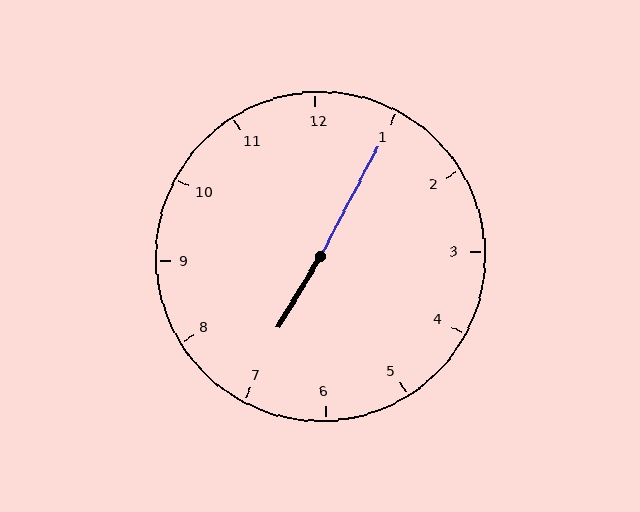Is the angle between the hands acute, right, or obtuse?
It is obtuse.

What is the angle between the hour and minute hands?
Approximately 178 degrees.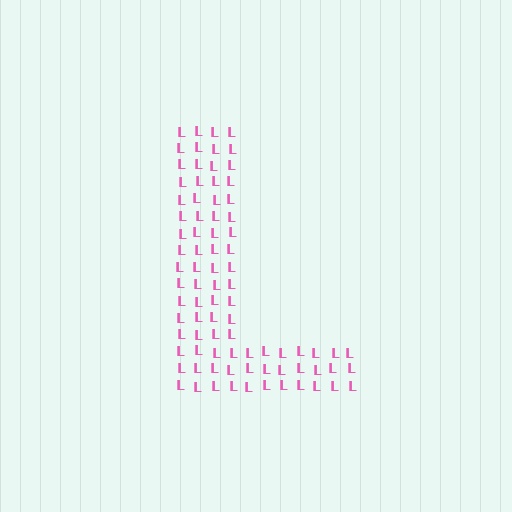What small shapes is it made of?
It is made of small letter L's.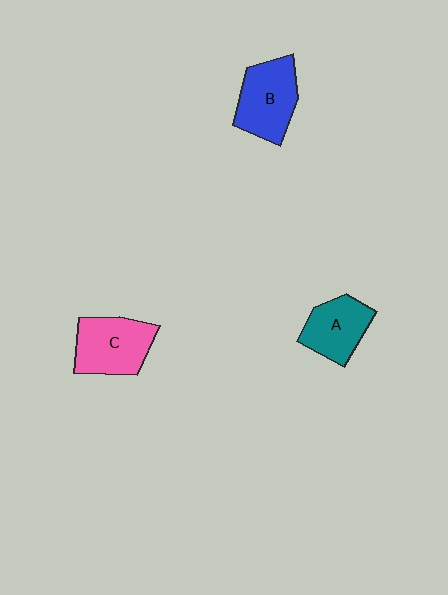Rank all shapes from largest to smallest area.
From largest to smallest: B (blue), C (pink), A (teal).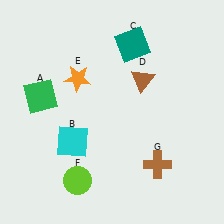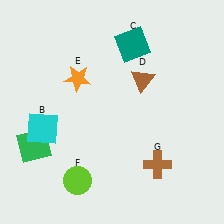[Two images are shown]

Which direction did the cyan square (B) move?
The cyan square (B) moved left.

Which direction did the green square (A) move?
The green square (A) moved down.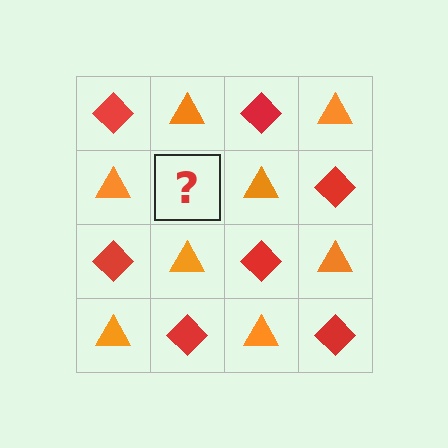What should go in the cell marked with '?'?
The missing cell should contain a red diamond.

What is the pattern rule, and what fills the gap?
The rule is that it alternates red diamond and orange triangle in a checkerboard pattern. The gap should be filled with a red diamond.